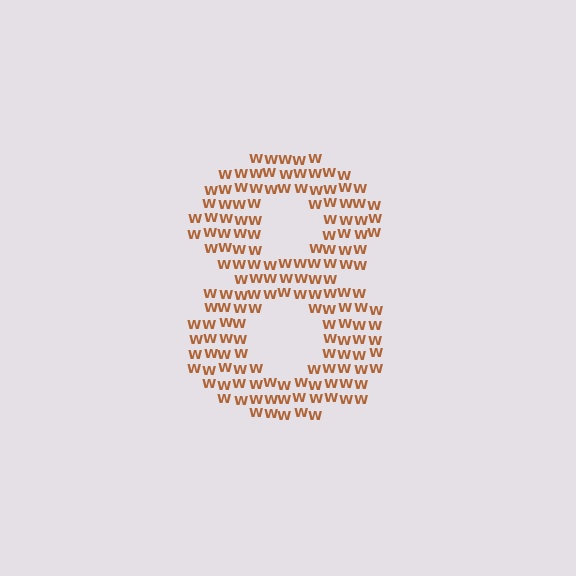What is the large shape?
The large shape is the digit 8.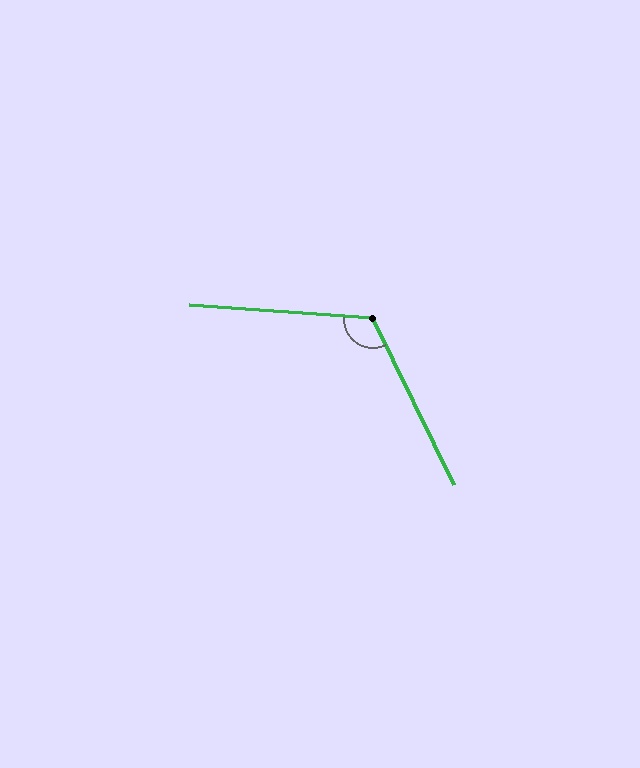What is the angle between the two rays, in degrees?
Approximately 120 degrees.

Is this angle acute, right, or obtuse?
It is obtuse.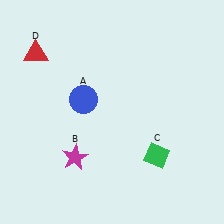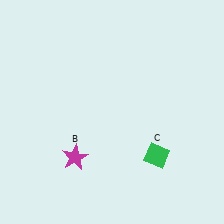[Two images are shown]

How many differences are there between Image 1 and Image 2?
There are 2 differences between the two images.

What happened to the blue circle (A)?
The blue circle (A) was removed in Image 2. It was in the top-left area of Image 1.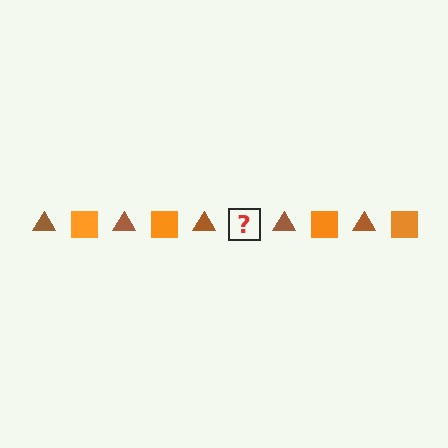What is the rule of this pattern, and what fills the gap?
The rule is that the pattern alternates between brown triangle and orange square. The gap should be filled with an orange square.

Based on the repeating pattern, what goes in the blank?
The blank should be an orange square.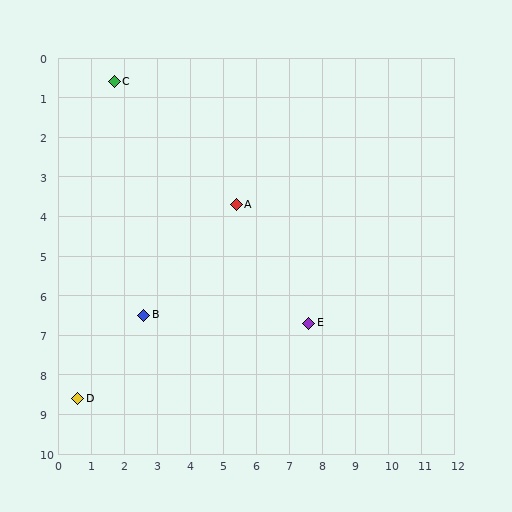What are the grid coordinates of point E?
Point E is at approximately (7.6, 6.7).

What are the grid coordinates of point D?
Point D is at approximately (0.6, 8.6).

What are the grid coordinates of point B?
Point B is at approximately (2.6, 6.5).